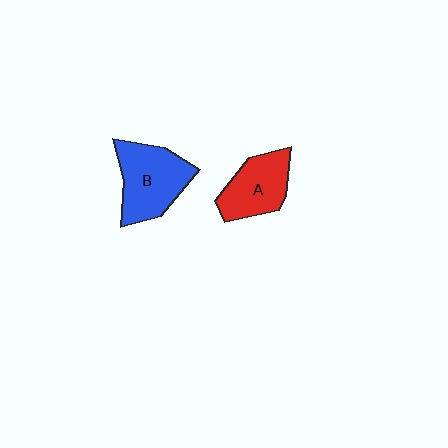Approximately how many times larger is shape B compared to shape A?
Approximately 1.3 times.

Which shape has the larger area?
Shape B (blue).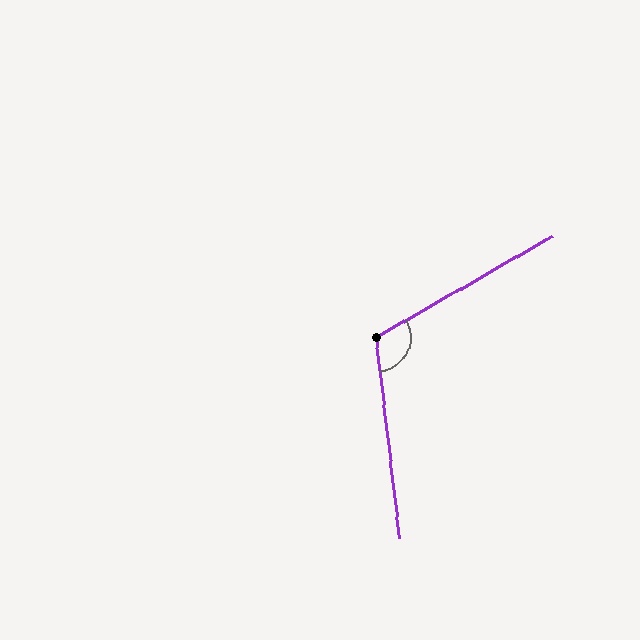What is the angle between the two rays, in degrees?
Approximately 114 degrees.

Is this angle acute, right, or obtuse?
It is obtuse.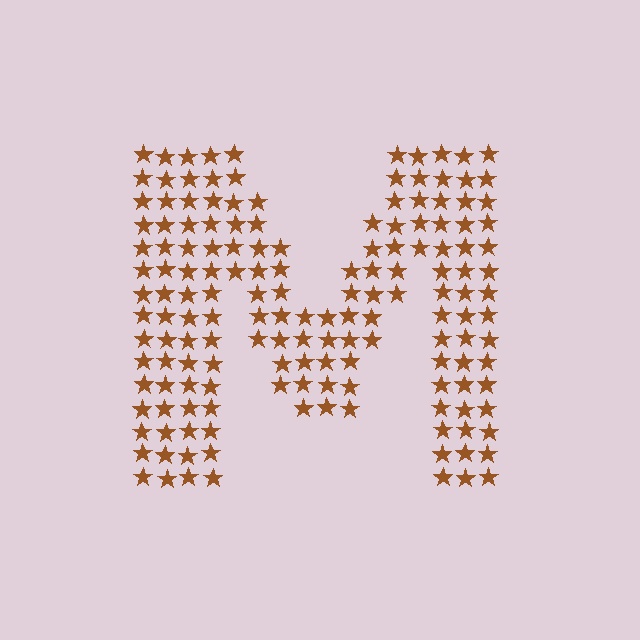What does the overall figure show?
The overall figure shows the letter M.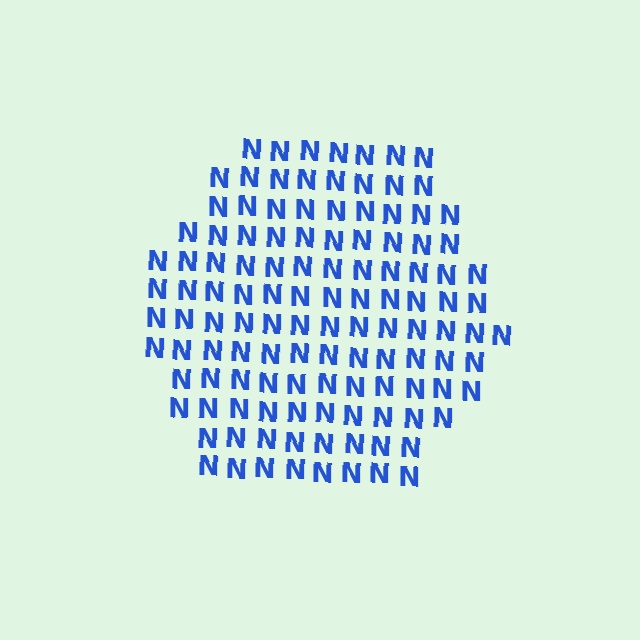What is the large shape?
The large shape is a hexagon.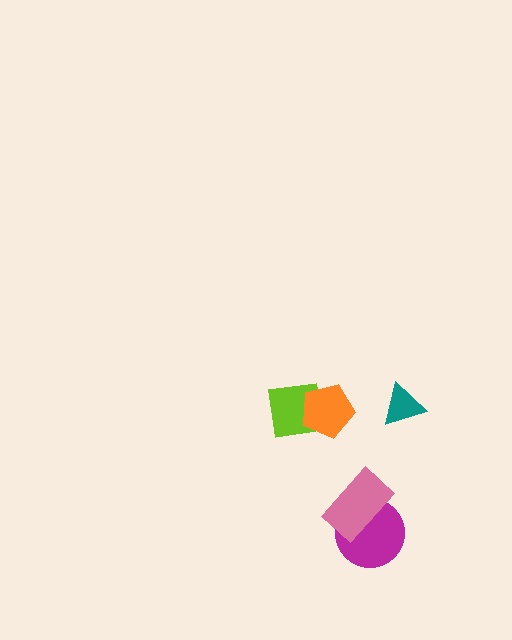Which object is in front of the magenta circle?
The pink rectangle is in front of the magenta circle.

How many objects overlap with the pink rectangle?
1 object overlaps with the pink rectangle.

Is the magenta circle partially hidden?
Yes, it is partially covered by another shape.